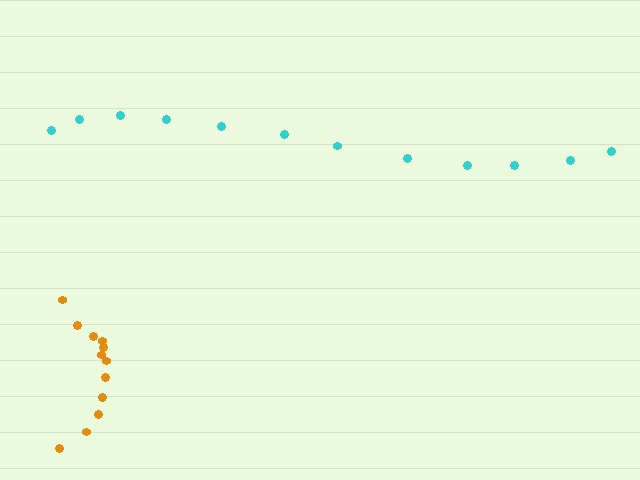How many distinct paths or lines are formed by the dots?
There are 2 distinct paths.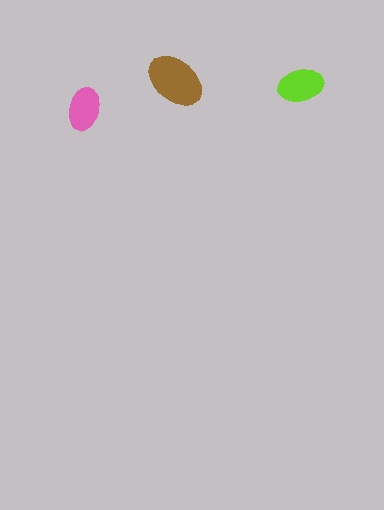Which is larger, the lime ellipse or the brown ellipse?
The brown one.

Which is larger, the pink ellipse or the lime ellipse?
The lime one.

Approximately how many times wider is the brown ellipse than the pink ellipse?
About 1.5 times wider.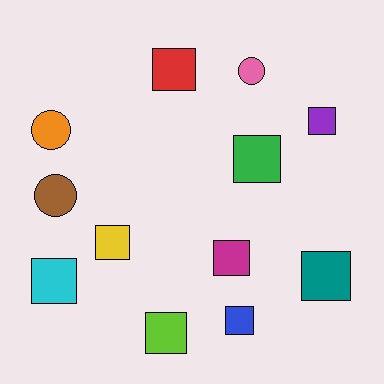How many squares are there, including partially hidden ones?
There are 9 squares.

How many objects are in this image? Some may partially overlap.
There are 12 objects.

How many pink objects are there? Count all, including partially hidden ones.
There is 1 pink object.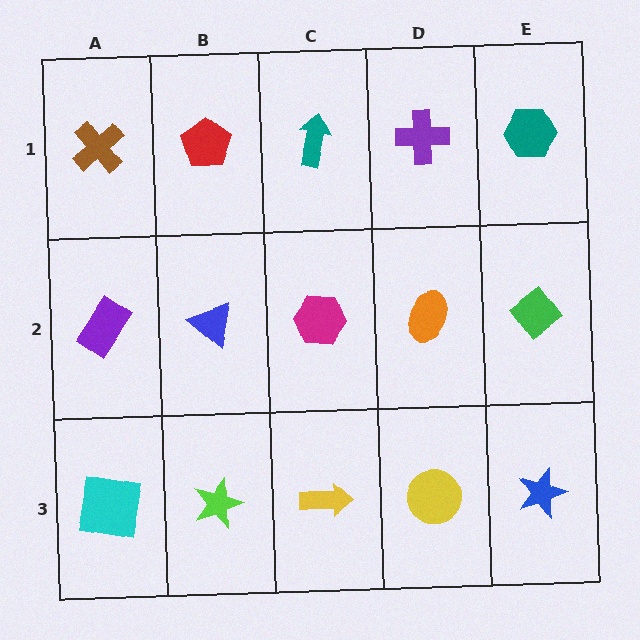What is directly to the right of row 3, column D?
A blue star.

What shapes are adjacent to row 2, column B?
A red pentagon (row 1, column B), a lime star (row 3, column B), a purple rectangle (row 2, column A), a magenta hexagon (row 2, column C).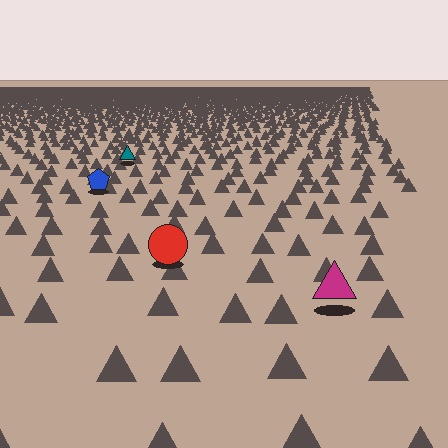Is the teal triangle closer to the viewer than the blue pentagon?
No. The blue pentagon is closer — you can tell from the texture gradient: the ground texture is coarser near it.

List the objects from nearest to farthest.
From nearest to farthest: the magenta triangle, the red circle, the blue pentagon, the teal triangle.